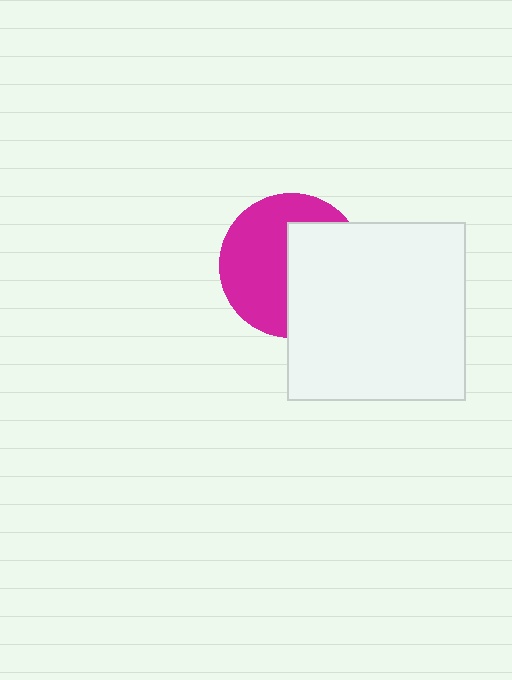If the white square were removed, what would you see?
You would see the complete magenta circle.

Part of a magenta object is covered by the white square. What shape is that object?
It is a circle.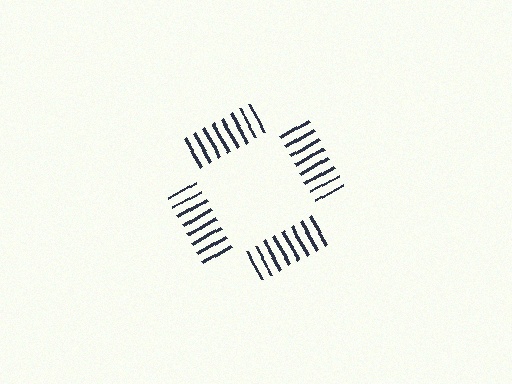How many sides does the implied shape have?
4 sides — the line-ends trace a square.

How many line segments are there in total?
32 — 8 along each of the 4 edges.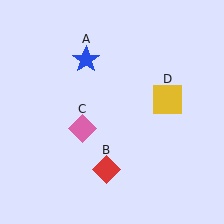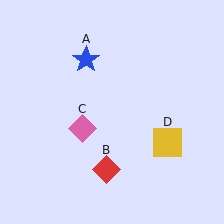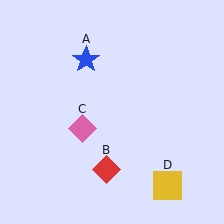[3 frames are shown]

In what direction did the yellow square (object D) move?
The yellow square (object D) moved down.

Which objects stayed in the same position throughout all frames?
Blue star (object A) and red diamond (object B) and pink diamond (object C) remained stationary.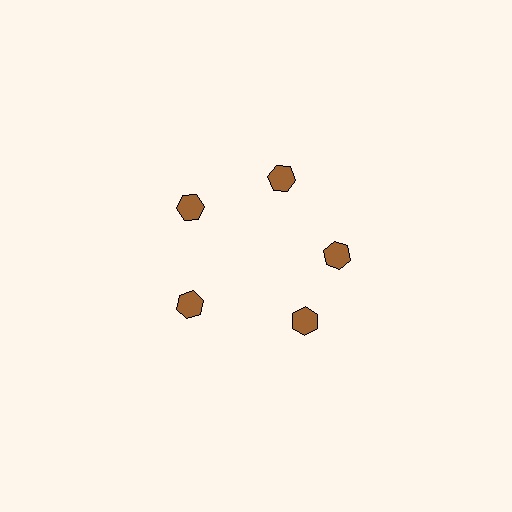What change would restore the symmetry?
The symmetry would be restored by rotating it back into even spacing with its neighbors so that all 5 hexagons sit at equal angles and equal distance from the center.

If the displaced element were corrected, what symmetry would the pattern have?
It would have 5-fold rotational symmetry — the pattern would map onto itself every 72 degrees.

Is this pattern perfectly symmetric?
No. The 5 brown hexagons are arranged in a ring, but one element near the 5 o'clock position is rotated out of alignment along the ring, breaking the 5-fold rotational symmetry.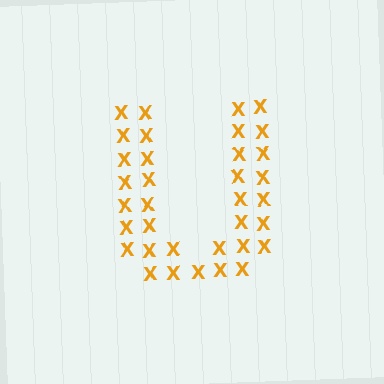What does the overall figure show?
The overall figure shows the letter U.